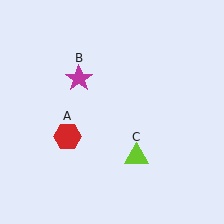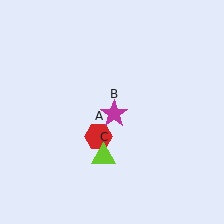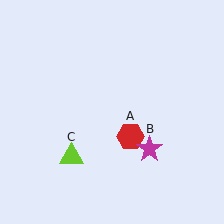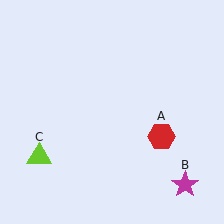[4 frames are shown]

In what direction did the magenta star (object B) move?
The magenta star (object B) moved down and to the right.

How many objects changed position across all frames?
3 objects changed position: red hexagon (object A), magenta star (object B), lime triangle (object C).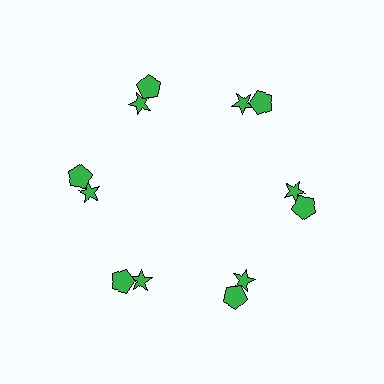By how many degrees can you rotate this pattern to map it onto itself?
The pattern maps onto itself every 60 degrees of rotation.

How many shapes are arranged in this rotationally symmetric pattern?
There are 12 shapes, arranged in 6 groups of 2.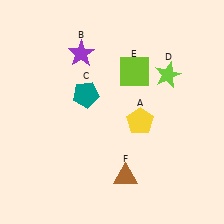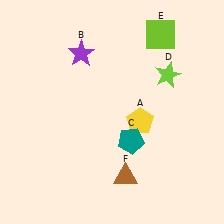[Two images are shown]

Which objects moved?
The objects that moved are: the teal pentagon (C), the lime square (E).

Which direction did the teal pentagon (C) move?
The teal pentagon (C) moved down.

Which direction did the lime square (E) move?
The lime square (E) moved up.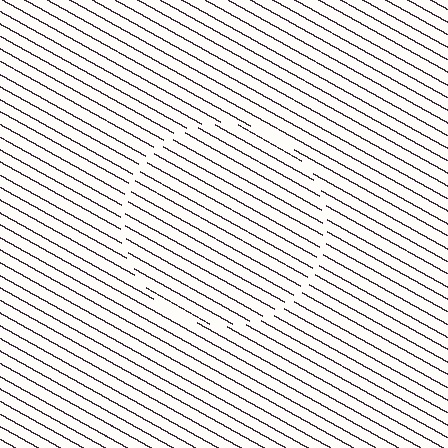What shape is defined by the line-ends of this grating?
An illusory circle. The interior of the shape contains the same grating, shifted by half a period — the contour is defined by the phase discontinuity where line-ends from the inner and outer gratings abut.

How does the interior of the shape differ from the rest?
The interior of the shape contains the same grating, shifted by half a period — the contour is defined by the phase discontinuity where line-ends from the inner and outer gratings abut.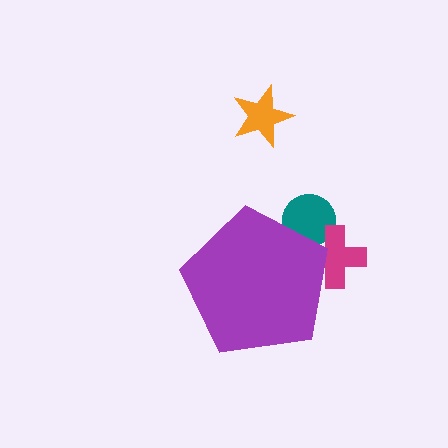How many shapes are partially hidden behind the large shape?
2 shapes are partially hidden.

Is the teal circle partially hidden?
Yes, the teal circle is partially hidden behind the purple pentagon.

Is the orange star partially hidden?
No, the orange star is fully visible.